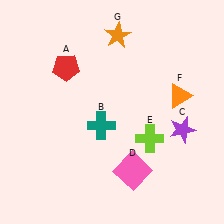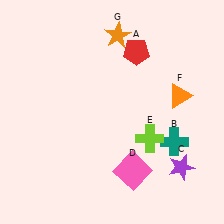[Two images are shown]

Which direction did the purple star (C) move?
The purple star (C) moved down.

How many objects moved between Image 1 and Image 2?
3 objects moved between the two images.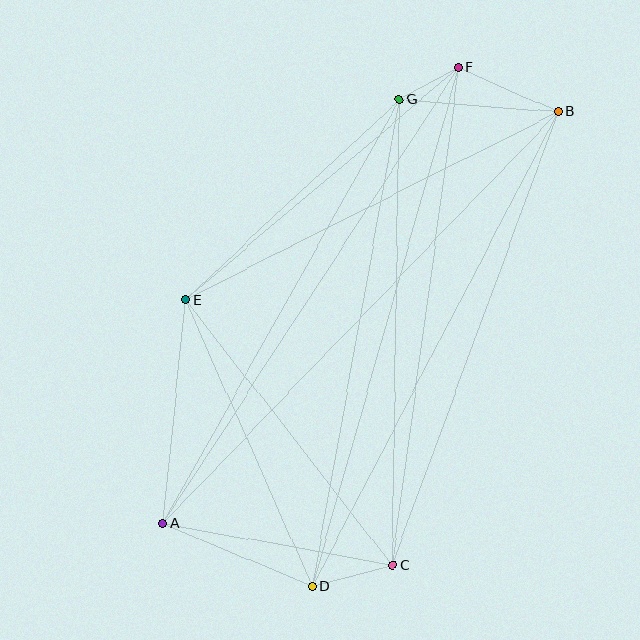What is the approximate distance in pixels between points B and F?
The distance between B and F is approximately 109 pixels.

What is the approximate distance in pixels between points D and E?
The distance between D and E is approximately 313 pixels.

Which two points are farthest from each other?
Points A and B are farthest from each other.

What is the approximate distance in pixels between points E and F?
The distance between E and F is approximately 358 pixels.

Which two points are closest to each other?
Points F and G are closest to each other.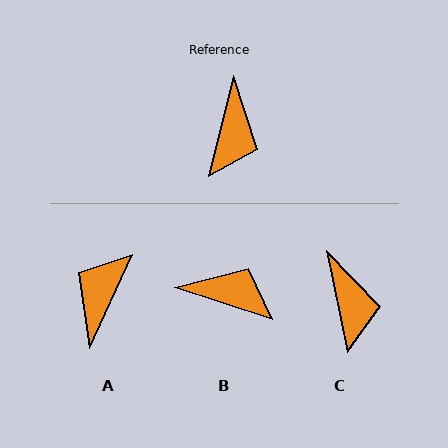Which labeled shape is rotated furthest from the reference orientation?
A, about 169 degrees away.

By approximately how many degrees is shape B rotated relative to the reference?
Approximately 86 degrees counter-clockwise.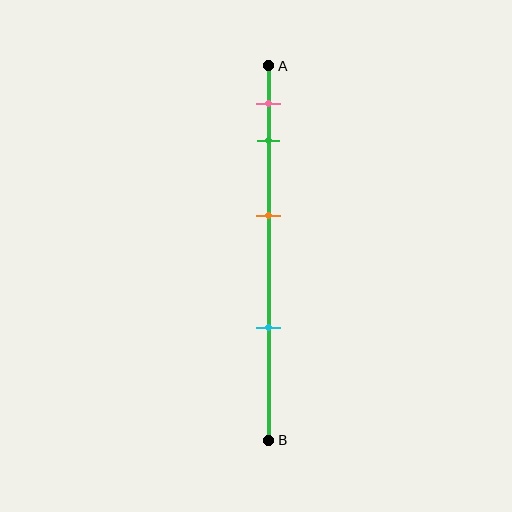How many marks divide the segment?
There are 4 marks dividing the segment.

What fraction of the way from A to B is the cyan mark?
The cyan mark is approximately 70% (0.7) of the way from A to B.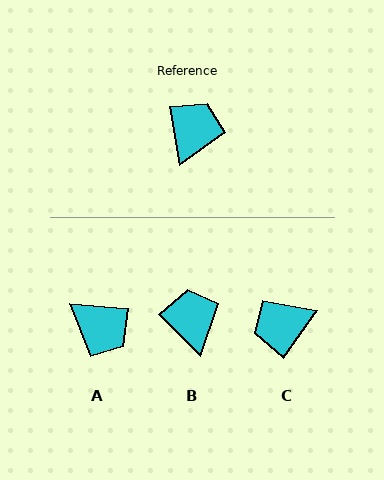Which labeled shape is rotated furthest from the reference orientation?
C, about 135 degrees away.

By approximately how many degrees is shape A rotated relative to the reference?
Approximately 104 degrees clockwise.